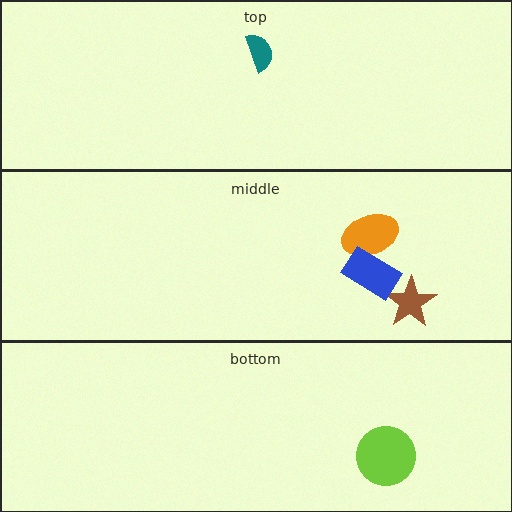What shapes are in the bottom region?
The lime circle.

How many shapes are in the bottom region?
1.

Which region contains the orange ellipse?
The middle region.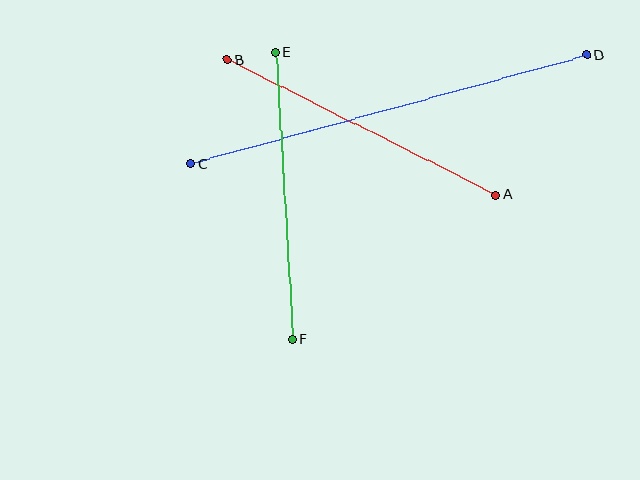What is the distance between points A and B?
The distance is approximately 301 pixels.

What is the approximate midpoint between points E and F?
The midpoint is at approximately (284, 196) pixels.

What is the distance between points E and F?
The distance is approximately 288 pixels.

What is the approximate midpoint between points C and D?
The midpoint is at approximately (389, 109) pixels.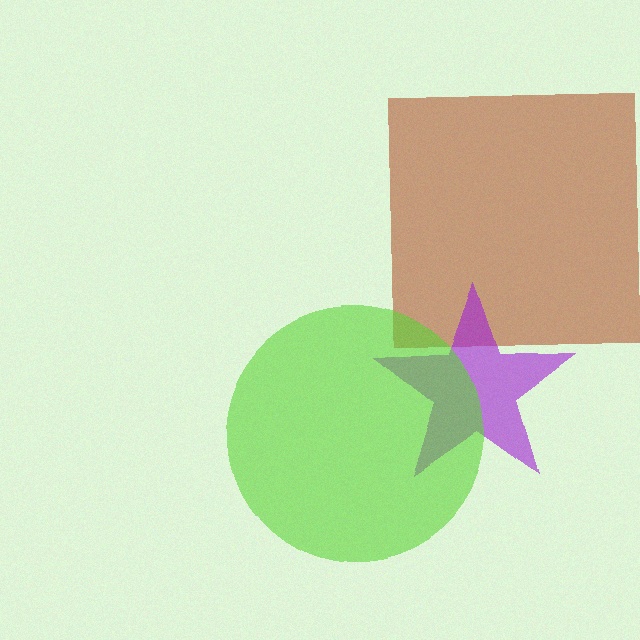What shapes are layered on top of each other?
The layered shapes are: a brown square, a purple star, a lime circle.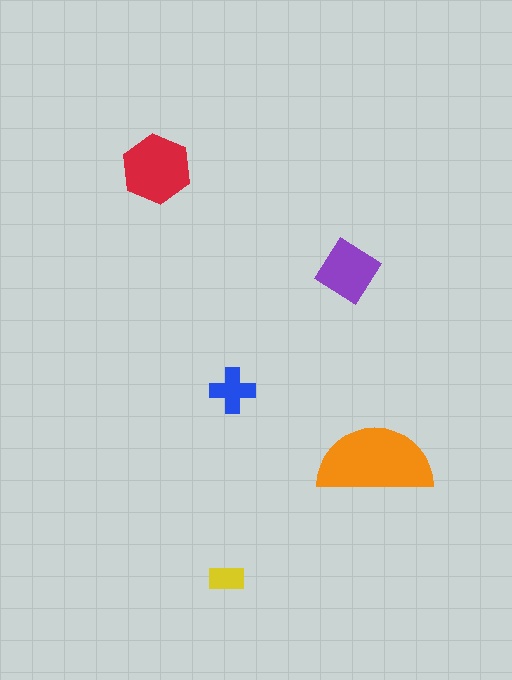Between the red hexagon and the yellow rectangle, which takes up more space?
The red hexagon.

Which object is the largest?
The orange semicircle.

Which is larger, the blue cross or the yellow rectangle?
The blue cross.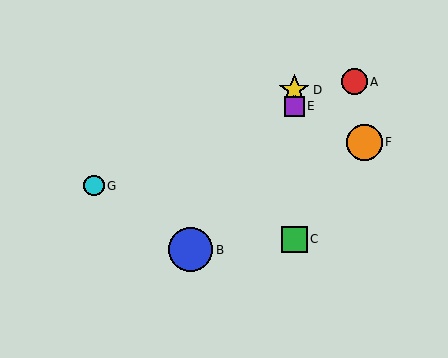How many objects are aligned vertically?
3 objects (C, D, E) are aligned vertically.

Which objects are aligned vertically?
Objects C, D, E are aligned vertically.